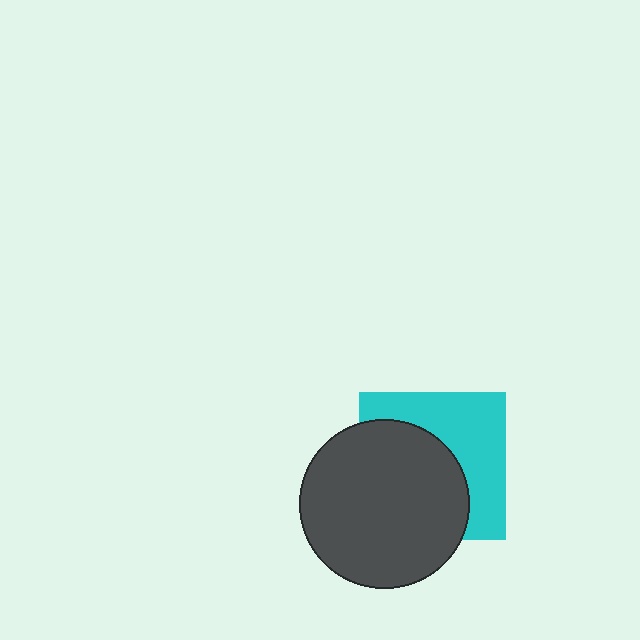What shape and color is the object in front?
The object in front is a dark gray circle.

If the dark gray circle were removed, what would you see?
You would see the complete cyan square.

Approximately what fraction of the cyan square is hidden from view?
Roughly 54% of the cyan square is hidden behind the dark gray circle.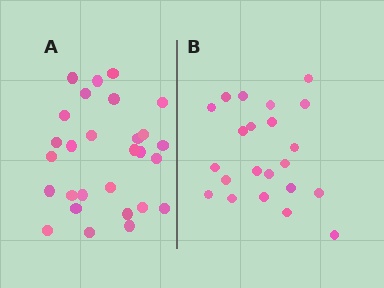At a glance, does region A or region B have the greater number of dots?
Region A (the left region) has more dots.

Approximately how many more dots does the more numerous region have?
Region A has about 6 more dots than region B.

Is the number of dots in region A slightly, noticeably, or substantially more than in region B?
Region A has noticeably more, but not dramatically so. The ratio is roughly 1.3 to 1.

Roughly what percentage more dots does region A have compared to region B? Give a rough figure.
About 25% more.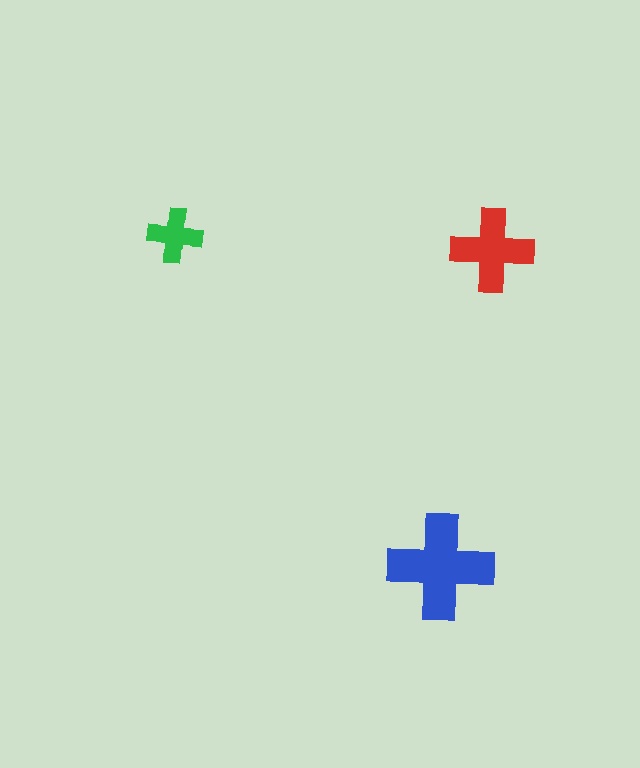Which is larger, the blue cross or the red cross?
The blue one.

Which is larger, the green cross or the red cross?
The red one.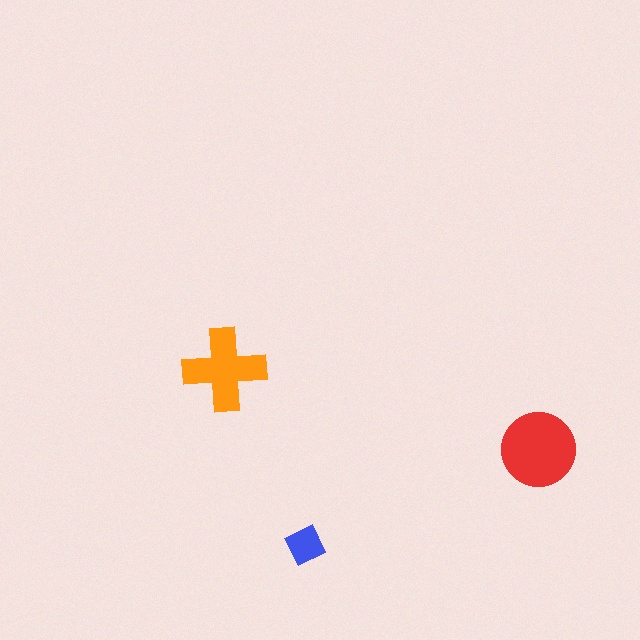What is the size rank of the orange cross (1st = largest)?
2nd.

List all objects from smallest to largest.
The blue diamond, the orange cross, the red circle.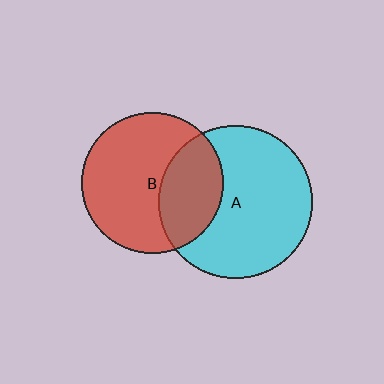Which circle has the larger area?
Circle A (cyan).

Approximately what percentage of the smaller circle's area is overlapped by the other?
Approximately 35%.